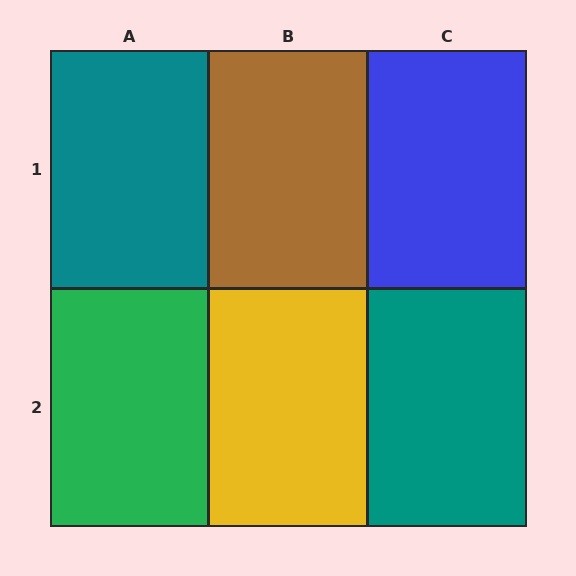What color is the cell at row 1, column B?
Brown.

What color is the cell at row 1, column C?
Blue.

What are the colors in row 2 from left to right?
Green, yellow, teal.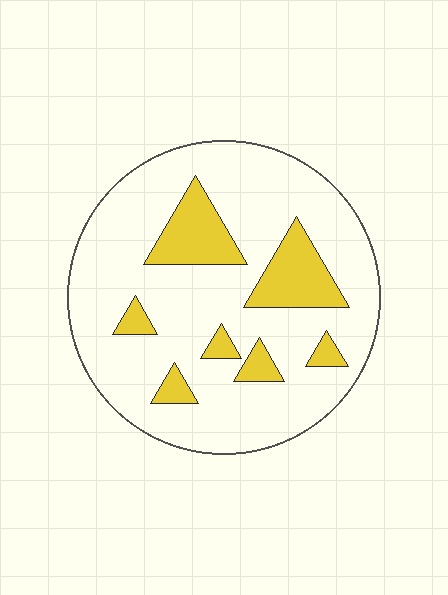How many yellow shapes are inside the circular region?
7.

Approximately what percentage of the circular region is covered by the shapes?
Approximately 20%.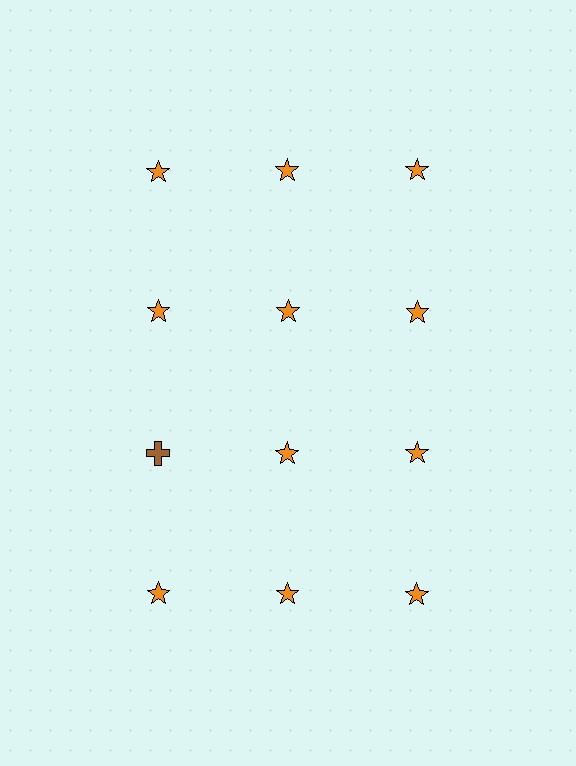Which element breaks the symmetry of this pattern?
The brown cross in the third row, leftmost column breaks the symmetry. All other shapes are orange stars.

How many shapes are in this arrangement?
There are 12 shapes arranged in a grid pattern.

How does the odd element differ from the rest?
It differs in both color (brown instead of orange) and shape (cross instead of star).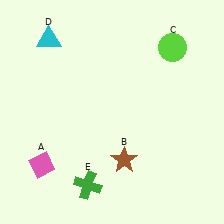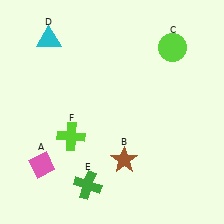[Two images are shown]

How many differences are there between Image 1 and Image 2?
There is 1 difference between the two images.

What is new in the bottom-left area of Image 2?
A lime cross (F) was added in the bottom-left area of Image 2.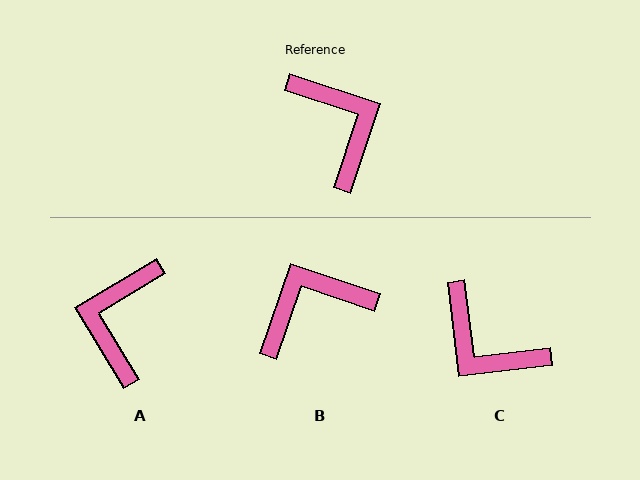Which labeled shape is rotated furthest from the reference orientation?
C, about 155 degrees away.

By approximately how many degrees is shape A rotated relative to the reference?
Approximately 139 degrees counter-clockwise.